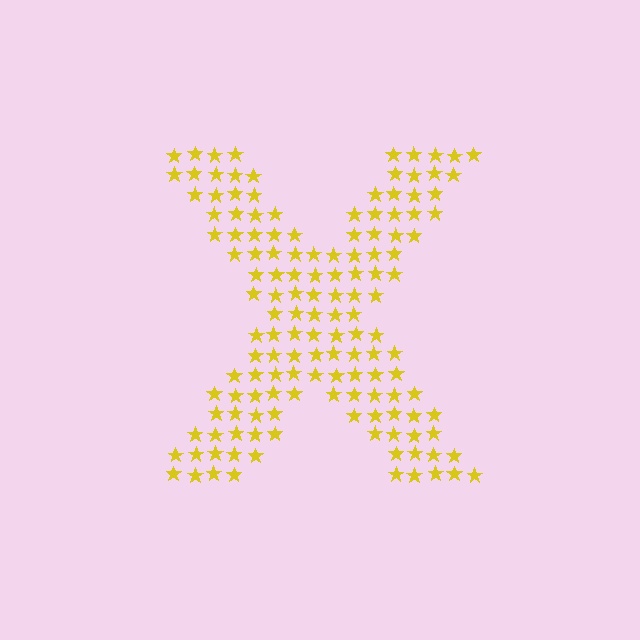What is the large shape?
The large shape is the letter X.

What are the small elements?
The small elements are stars.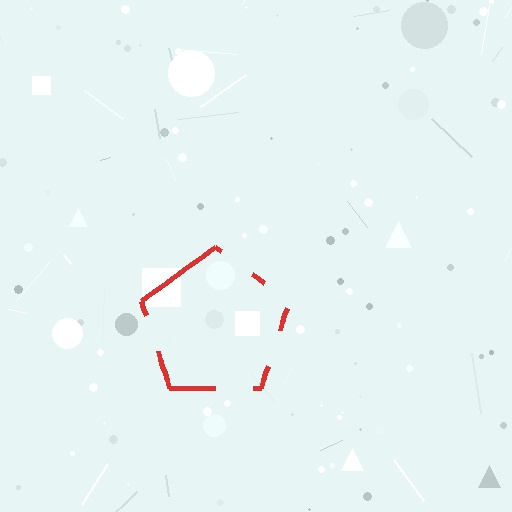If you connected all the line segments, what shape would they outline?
They would outline a pentagon.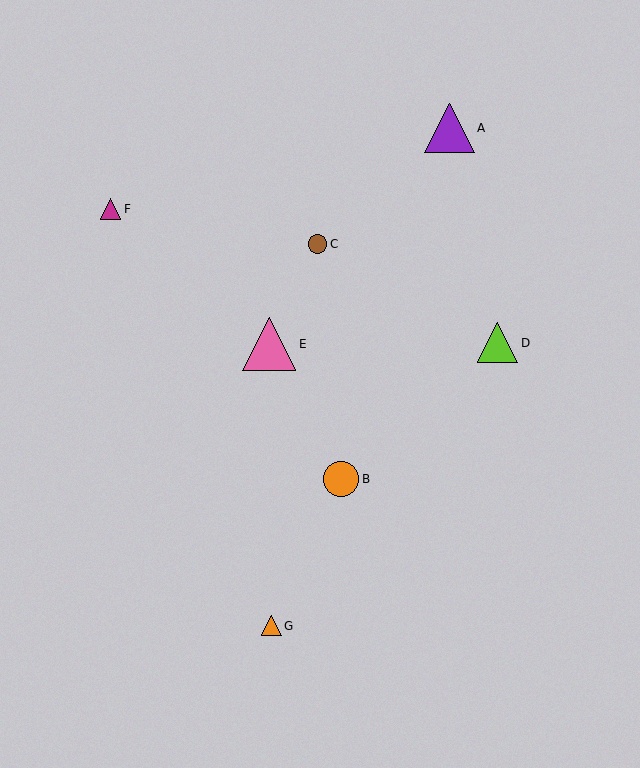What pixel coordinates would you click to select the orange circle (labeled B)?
Click at (341, 479) to select the orange circle B.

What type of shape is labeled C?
Shape C is a brown circle.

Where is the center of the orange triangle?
The center of the orange triangle is at (271, 626).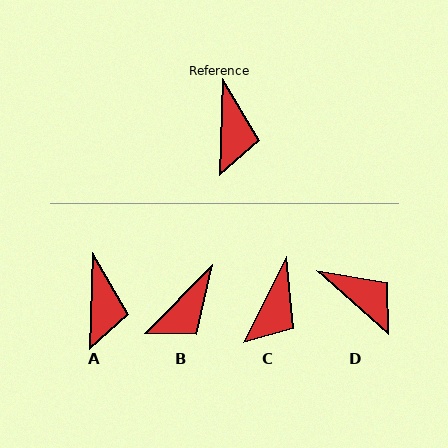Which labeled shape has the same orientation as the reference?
A.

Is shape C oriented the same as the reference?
No, it is off by about 25 degrees.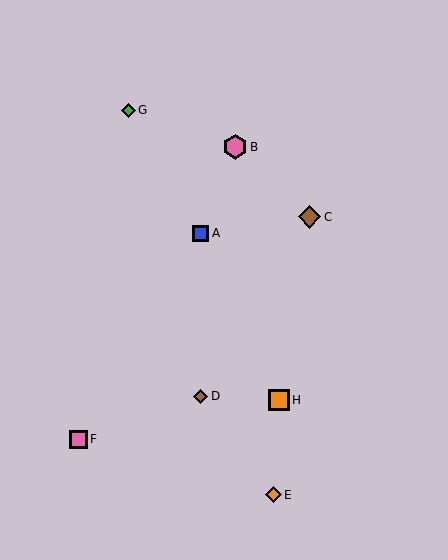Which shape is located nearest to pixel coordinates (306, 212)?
The brown diamond (labeled C) at (310, 217) is nearest to that location.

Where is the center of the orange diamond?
The center of the orange diamond is at (274, 495).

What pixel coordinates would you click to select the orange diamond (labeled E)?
Click at (274, 495) to select the orange diamond E.